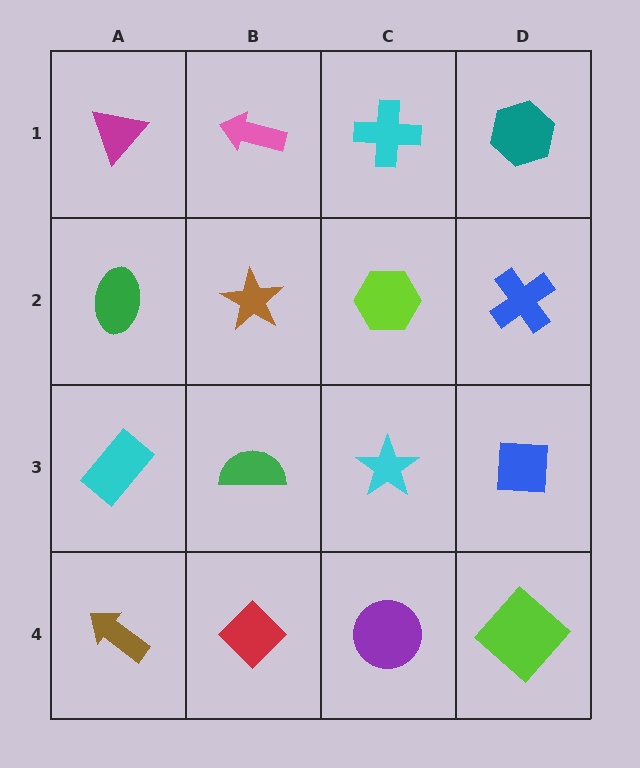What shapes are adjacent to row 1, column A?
A green ellipse (row 2, column A), a pink arrow (row 1, column B).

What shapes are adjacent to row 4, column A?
A cyan rectangle (row 3, column A), a red diamond (row 4, column B).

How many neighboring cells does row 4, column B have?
3.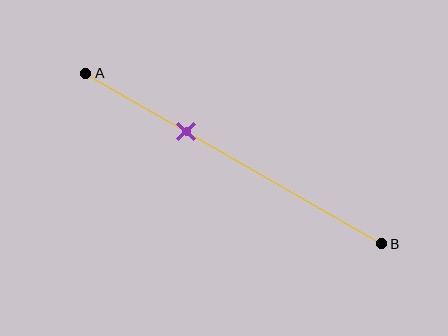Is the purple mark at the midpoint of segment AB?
No, the mark is at about 35% from A, not at the 50% midpoint.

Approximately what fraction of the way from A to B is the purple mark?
The purple mark is approximately 35% of the way from A to B.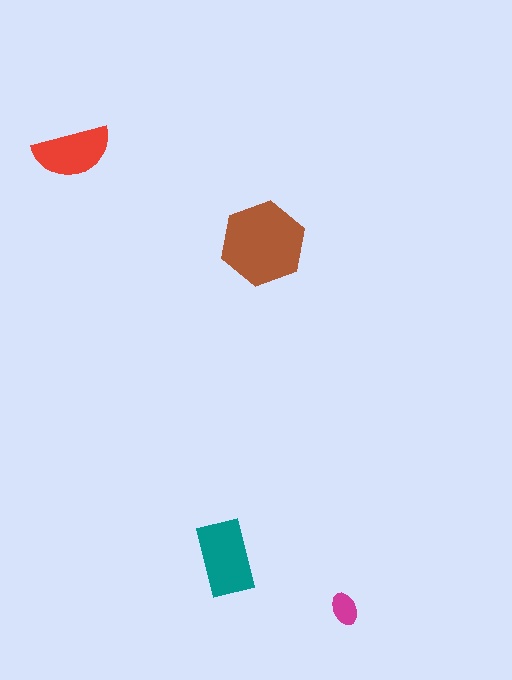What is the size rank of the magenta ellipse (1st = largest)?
4th.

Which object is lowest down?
The magenta ellipse is bottommost.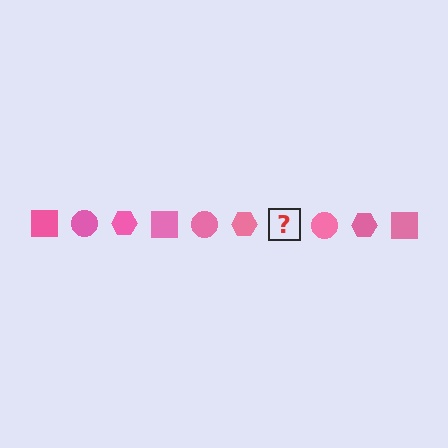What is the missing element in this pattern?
The missing element is a pink square.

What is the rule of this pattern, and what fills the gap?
The rule is that the pattern cycles through square, circle, hexagon shapes in pink. The gap should be filled with a pink square.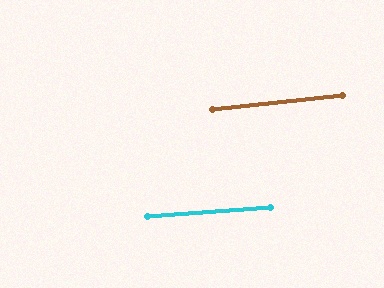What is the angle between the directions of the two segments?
Approximately 2 degrees.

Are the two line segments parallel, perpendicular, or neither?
Parallel — their directions differ by only 2.0°.